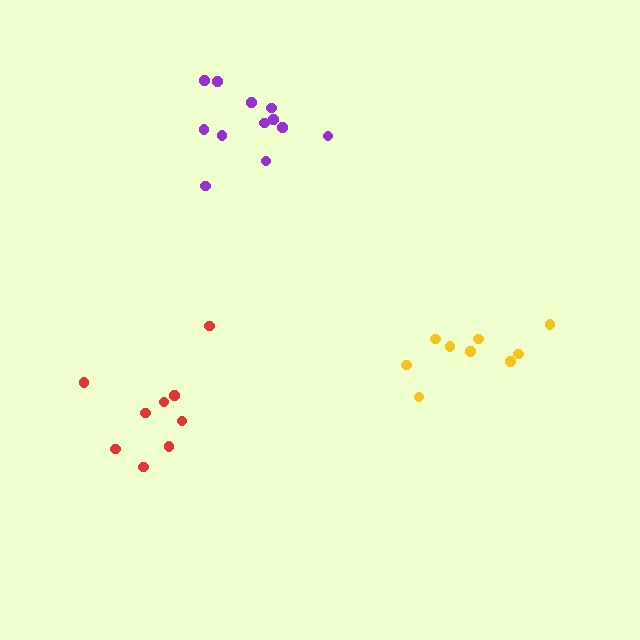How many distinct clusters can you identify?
There are 3 distinct clusters.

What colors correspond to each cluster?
The clusters are colored: red, purple, yellow.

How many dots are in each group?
Group 1: 9 dots, Group 2: 12 dots, Group 3: 9 dots (30 total).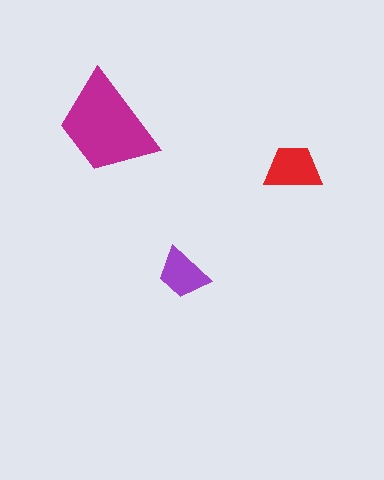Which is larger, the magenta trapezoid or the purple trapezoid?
The magenta one.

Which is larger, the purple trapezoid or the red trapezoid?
The red one.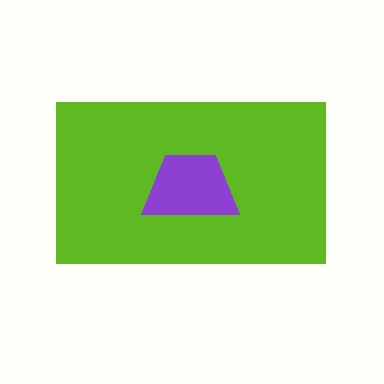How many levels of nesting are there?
2.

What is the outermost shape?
The lime rectangle.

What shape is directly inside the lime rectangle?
The purple trapezoid.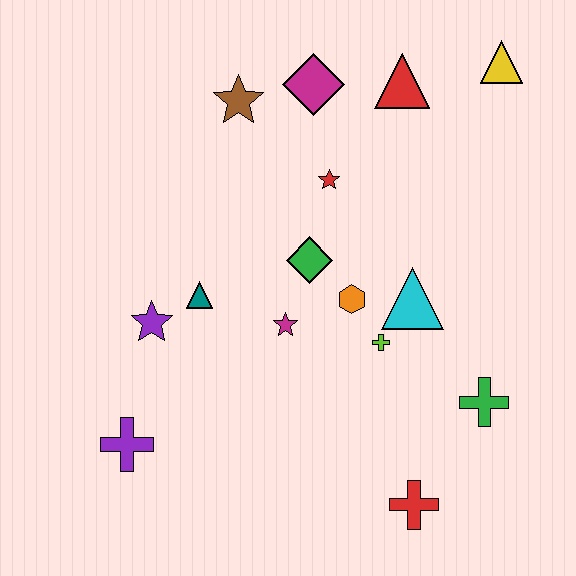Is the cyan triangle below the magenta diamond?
Yes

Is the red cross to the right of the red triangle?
Yes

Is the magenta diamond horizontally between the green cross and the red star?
No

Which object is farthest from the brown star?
The red cross is farthest from the brown star.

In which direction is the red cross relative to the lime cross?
The red cross is below the lime cross.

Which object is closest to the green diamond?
The orange hexagon is closest to the green diamond.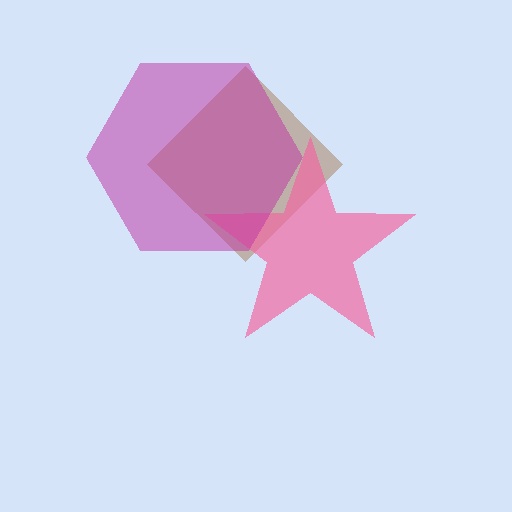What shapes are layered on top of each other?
The layered shapes are: a brown diamond, a pink star, a magenta hexagon.